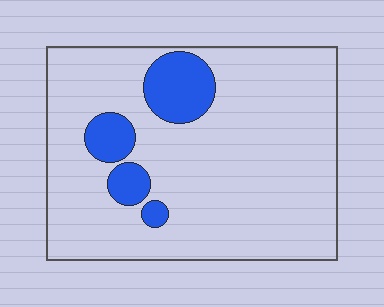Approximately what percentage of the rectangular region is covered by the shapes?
Approximately 15%.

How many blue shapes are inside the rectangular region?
4.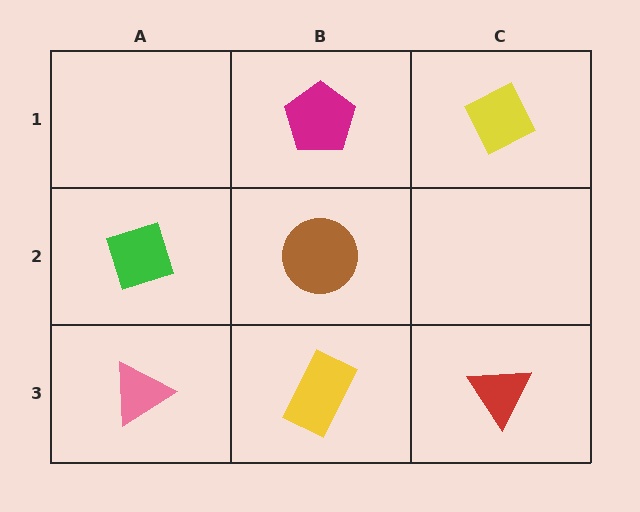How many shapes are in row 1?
2 shapes.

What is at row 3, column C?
A red triangle.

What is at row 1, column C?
A yellow diamond.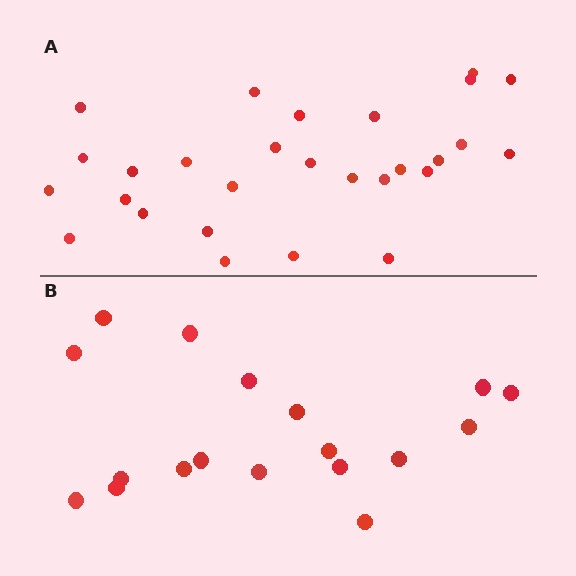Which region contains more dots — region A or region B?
Region A (the top region) has more dots.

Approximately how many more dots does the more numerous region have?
Region A has roughly 10 or so more dots than region B.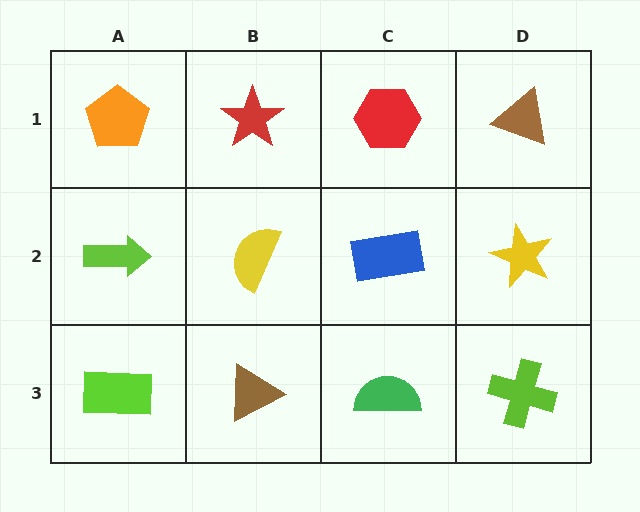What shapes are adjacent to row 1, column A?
A lime arrow (row 2, column A), a red star (row 1, column B).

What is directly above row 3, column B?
A yellow semicircle.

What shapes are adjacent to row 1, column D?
A yellow star (row 2, column D), a red hexagon (row 1, column C).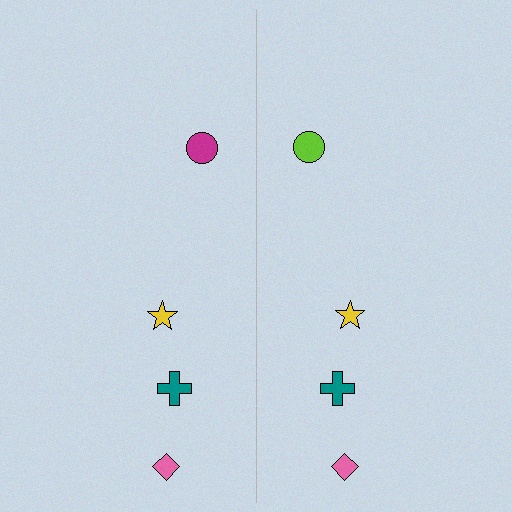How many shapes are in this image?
There are 8 shapes in this image.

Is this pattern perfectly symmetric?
No, the pattern is not perfectly symmetric. The lime circle on the right side breaks the symmetry — its mirror counterpart is magenta.